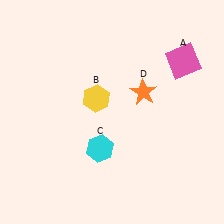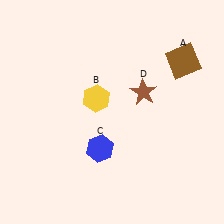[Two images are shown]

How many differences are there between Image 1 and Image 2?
There are 3 differences between the two images.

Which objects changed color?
A changed from pink to brown. C changed from cyan to blue. D changed from orange to brown.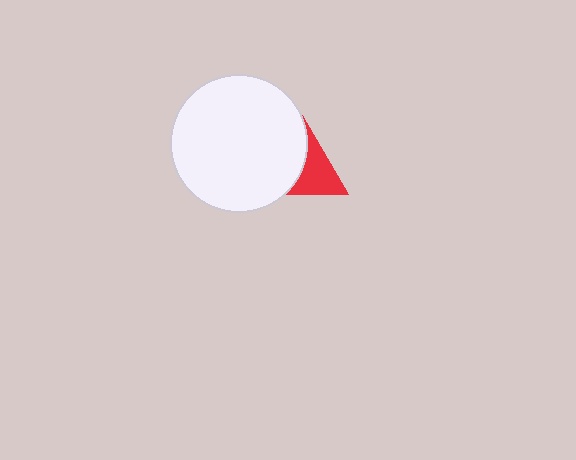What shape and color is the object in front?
The object in front is a white circle.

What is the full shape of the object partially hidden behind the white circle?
The partially hidden object is a red triangle.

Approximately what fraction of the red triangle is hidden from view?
Roughly 50% of the red triangle is hidden behind the white circle.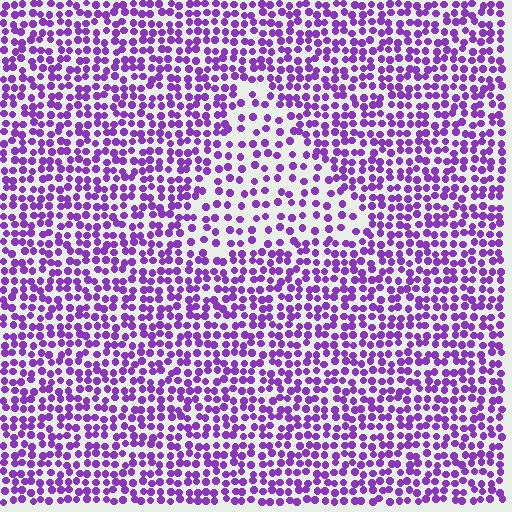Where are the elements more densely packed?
The elements are more densely packed outside the triangle boundary.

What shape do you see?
I see a triangle.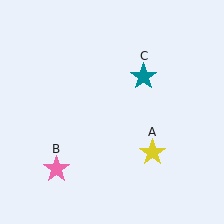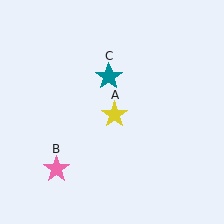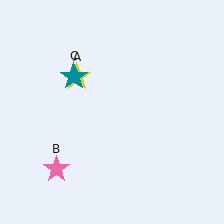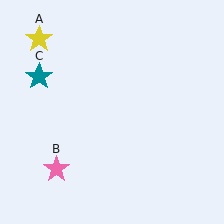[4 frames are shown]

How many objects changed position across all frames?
2 objects changed position: yellow star (object A), teal star (object C).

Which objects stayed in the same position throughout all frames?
Pink star (object B) remained stationary.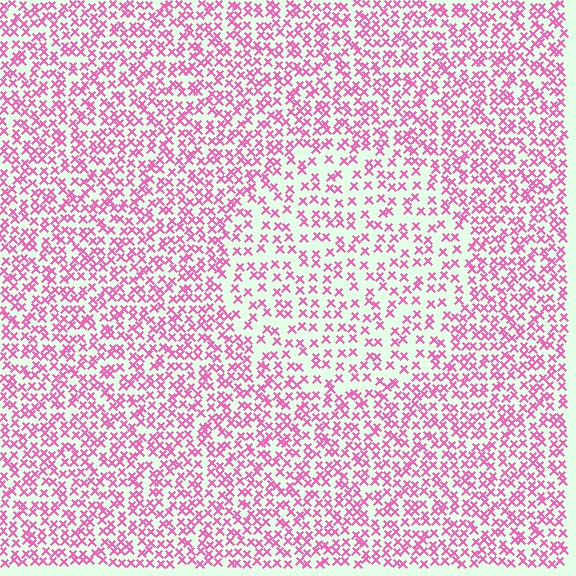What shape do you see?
I see a circle.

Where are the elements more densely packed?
The elements are more densely packed outside the circle boundary.